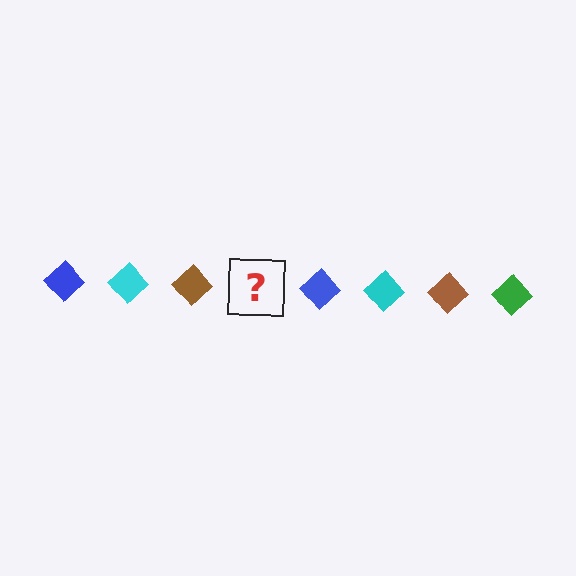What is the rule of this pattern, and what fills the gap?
The rule is that the pattern cycles through blue, cyan, brown, green diamonds. The gap should be filled with a green diamond.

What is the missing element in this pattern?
The missing element is a green diamond.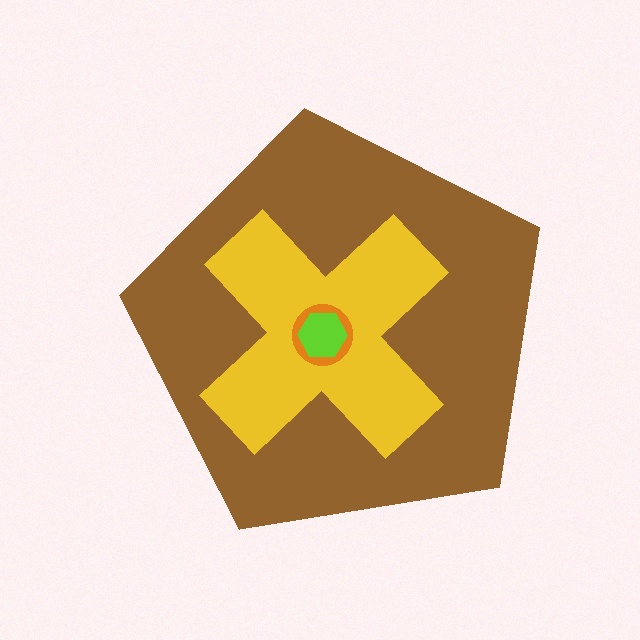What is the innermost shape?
The lime hexagon.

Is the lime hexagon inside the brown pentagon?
Yes.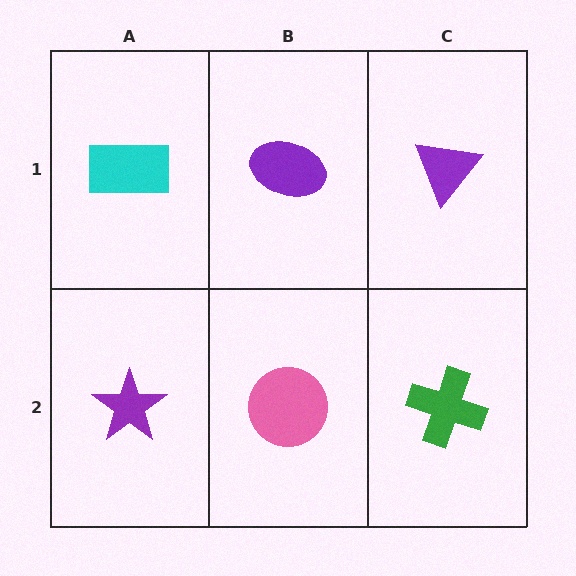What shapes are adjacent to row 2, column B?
A purple ellipse (row 1, column B), a purple star (row 2, column A), a green cross (row 2, column C).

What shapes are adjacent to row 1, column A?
A purple star (row 2, column A), a purple ellipse (row 1, column B).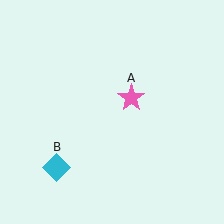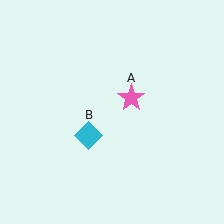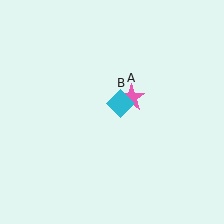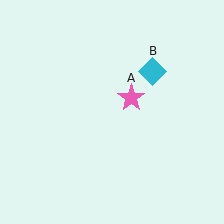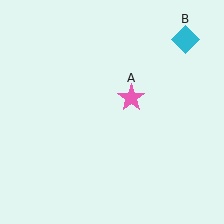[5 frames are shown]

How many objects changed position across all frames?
1 object changed position: cyan diamond (object B).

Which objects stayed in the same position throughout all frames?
Pink star (object A) remained stationary.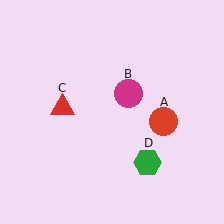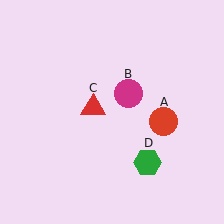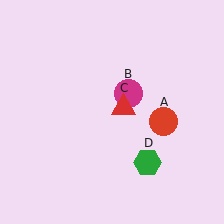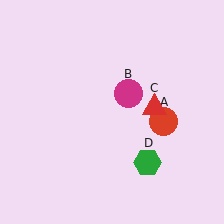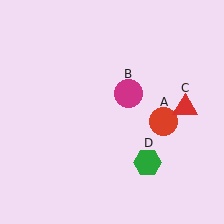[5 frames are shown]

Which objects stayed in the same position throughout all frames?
Red circle (object A) and magenta circle (object B) and green hexagon (object D) remained stationary.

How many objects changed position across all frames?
1 object changed position: red triangle (object C).